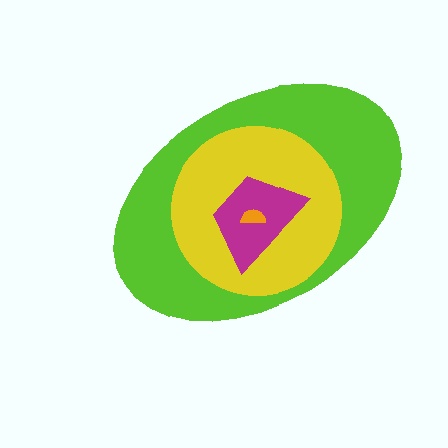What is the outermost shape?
The lime ellipse.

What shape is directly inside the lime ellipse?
The yellow circle.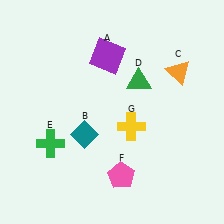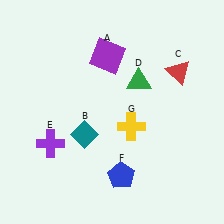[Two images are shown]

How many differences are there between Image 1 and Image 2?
There are 3 differences between the two images.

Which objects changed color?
C changed from orange to red. E changed from green to purple. F changed from pink to blue.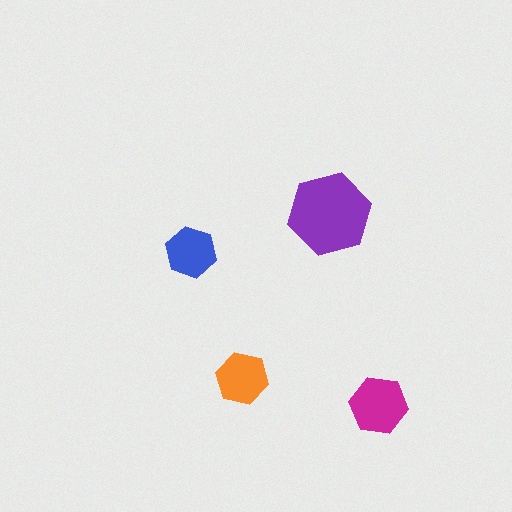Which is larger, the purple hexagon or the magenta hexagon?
The purple one.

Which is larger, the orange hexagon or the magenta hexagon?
The magenta one.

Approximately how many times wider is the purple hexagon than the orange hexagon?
About 1.5 times wider.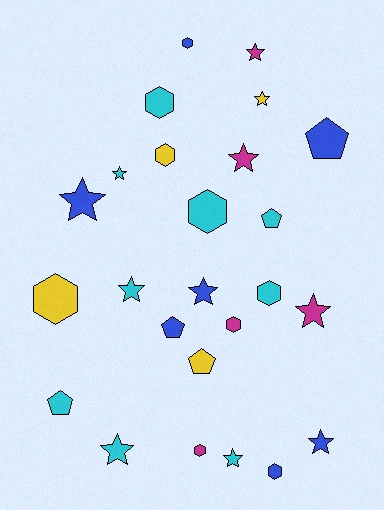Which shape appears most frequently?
Star, with 11 objects.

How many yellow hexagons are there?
There are 2 yellow hexagons.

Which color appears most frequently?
Cyan, with 9 objects.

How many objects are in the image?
There are 25 objects.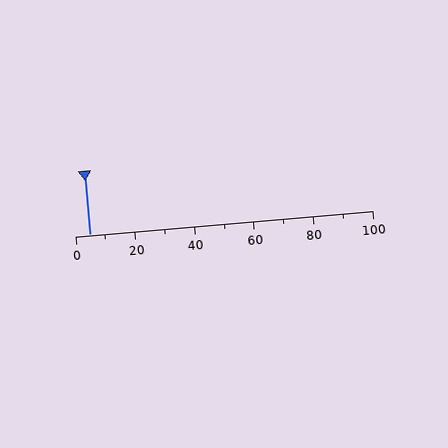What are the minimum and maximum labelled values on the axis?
The axis runs from 0 to 100.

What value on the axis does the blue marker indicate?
The marker indicates approximately 5.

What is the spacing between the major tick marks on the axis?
The major ticks are spaced 20 apart.